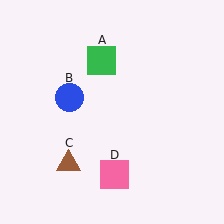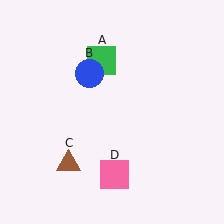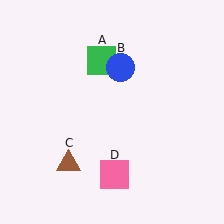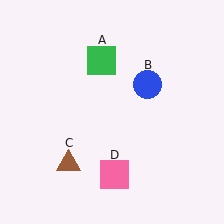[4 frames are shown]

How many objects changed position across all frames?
1 object changed position: blue circle (object B).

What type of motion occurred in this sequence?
The blue circle (object B) rotated clockwise around the center of the scene.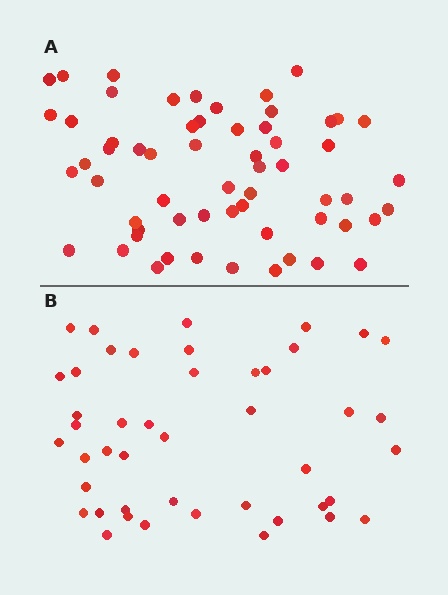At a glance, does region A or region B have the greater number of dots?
Region A (the top region) has more dots.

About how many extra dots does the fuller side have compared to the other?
Region A has approximately 15 more dots than region B.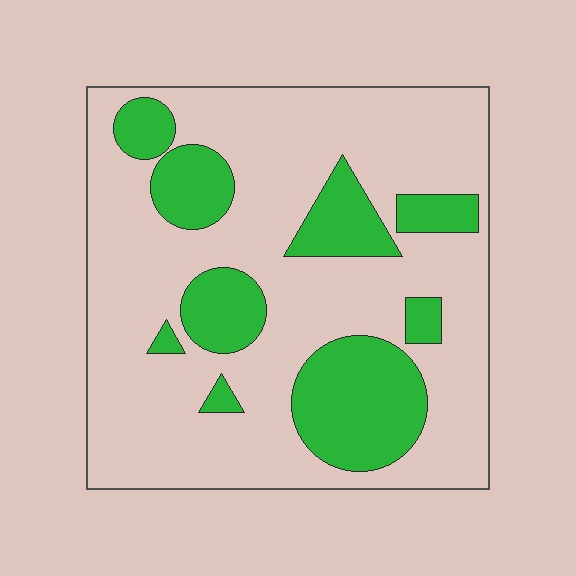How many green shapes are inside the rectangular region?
9.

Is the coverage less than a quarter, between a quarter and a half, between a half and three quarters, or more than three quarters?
Between a quarter and a half.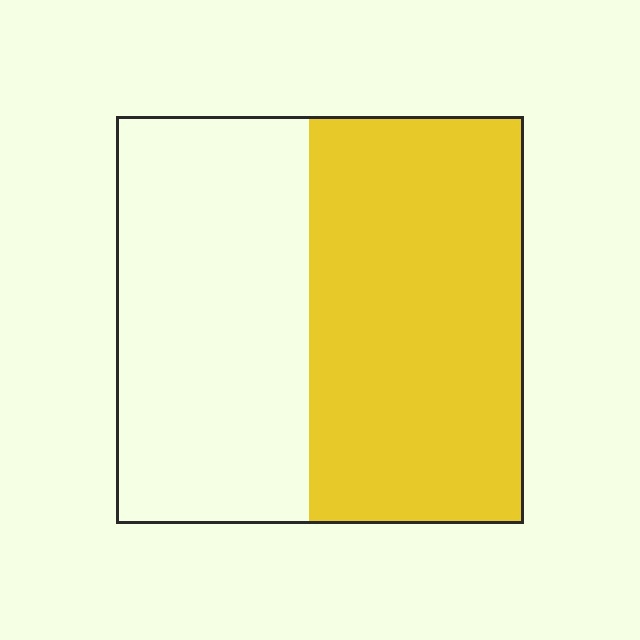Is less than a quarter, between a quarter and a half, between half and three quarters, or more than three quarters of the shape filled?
Between half and three quarters.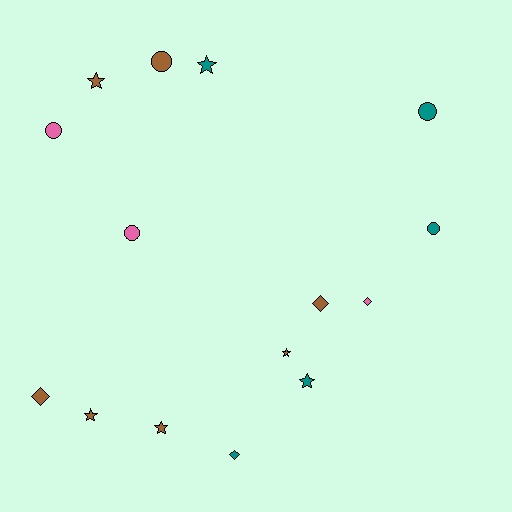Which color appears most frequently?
Brown, with 7 objects.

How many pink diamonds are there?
There is 1 pink diamond.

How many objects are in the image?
There are 15 objects.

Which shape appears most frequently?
Star, with 6 objects.